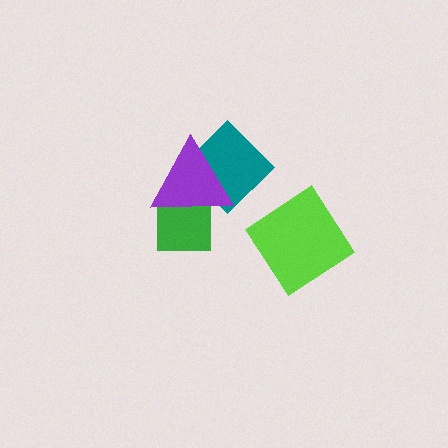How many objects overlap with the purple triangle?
2 objects overlap with the purple triangle.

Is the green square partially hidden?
Yes, it is partially covered by another shape.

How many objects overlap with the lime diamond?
0 objects overlap with the lime diamond.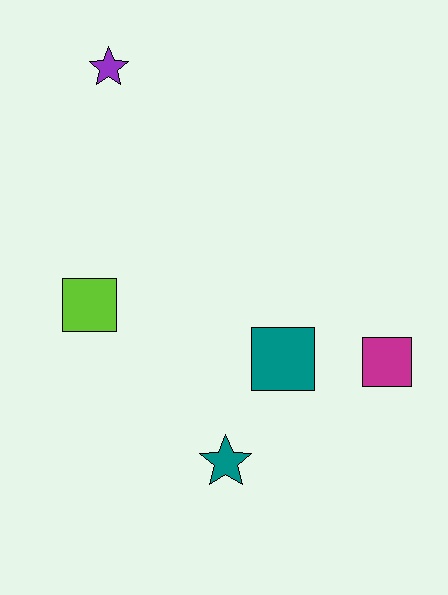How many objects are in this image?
There are 5 objects.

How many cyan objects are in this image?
There are no cyan objects.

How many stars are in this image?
There are 2 stars.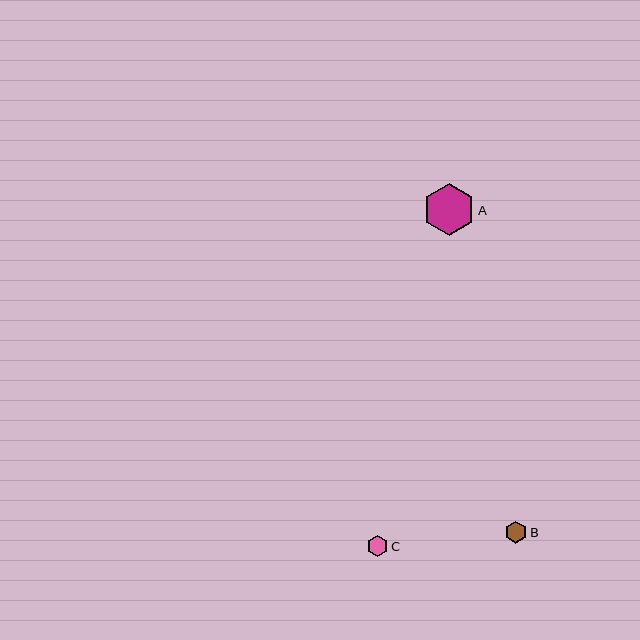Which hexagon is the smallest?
Hexagon C is the smallest with a size of approximately 21 pixels.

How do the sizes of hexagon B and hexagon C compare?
Hexagon B and hexagon C are approximately the same size.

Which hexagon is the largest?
Hexagon A is the largest with a size of approximately 52 pixels.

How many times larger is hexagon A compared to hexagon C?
Hexagon A is approximately 2.5 times the size of hexagon C.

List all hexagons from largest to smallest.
From largest to smallest: A, B, C.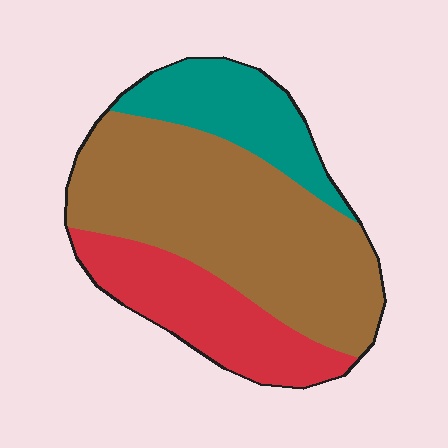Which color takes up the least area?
Teal, at roughly 20%.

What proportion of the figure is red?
Red covers about 25% of the figure.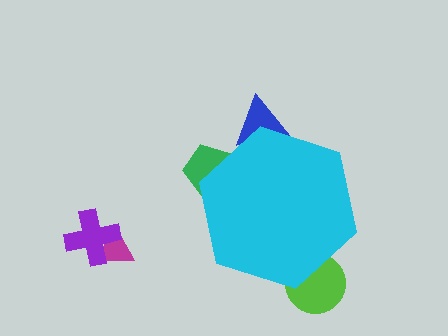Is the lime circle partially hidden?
Yes, the lime circle is partially hidden behind the cyan hexagon.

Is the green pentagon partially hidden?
Yes, the green pentagon is partially hidden behind the cyan hexagon.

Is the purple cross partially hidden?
No, the purple cross is fully visible.